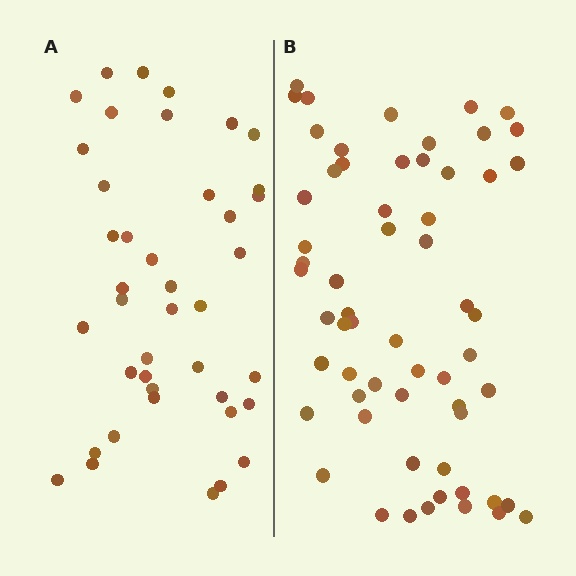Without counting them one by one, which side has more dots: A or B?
Region B (the right region) has more dots.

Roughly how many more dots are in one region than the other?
Region B has approximately 20 more dots than region A.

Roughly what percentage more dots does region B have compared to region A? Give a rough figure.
About 45% more.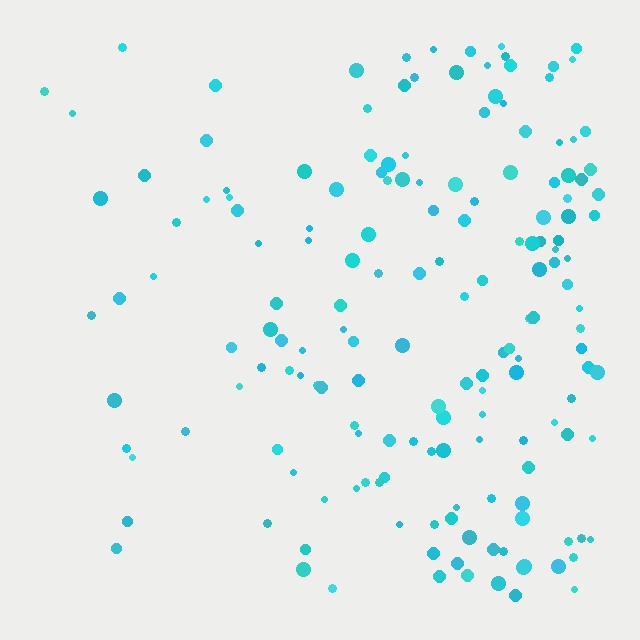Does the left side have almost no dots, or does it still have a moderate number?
Still a moderate number, just noticeably fewer than the right.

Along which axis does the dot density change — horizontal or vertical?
Horizontal.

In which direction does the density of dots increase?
From left to right, with the right side densest.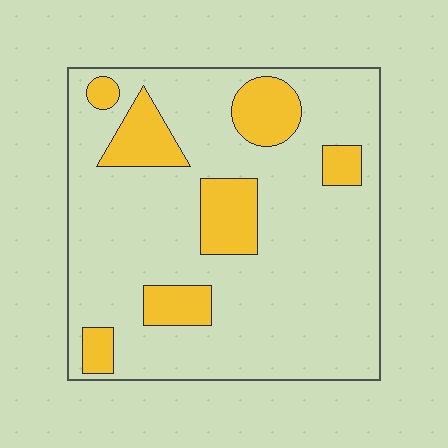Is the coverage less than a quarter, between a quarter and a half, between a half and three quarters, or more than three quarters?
Less than a quarter.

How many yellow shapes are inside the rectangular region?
7.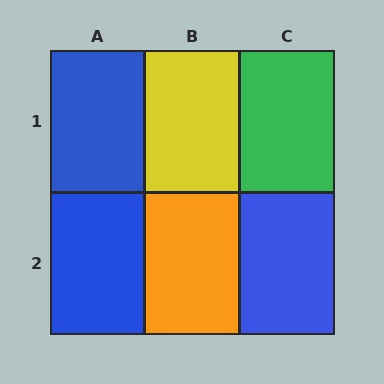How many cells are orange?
1 cell is orange.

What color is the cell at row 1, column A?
Blue.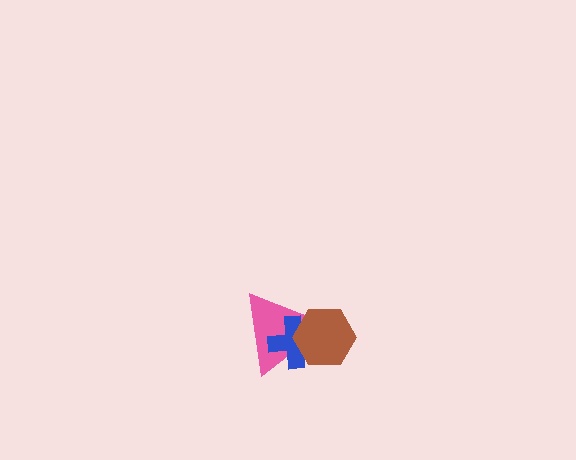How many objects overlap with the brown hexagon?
2 objects overlap with the brown hexagon.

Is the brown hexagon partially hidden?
No, no other shape covers it.